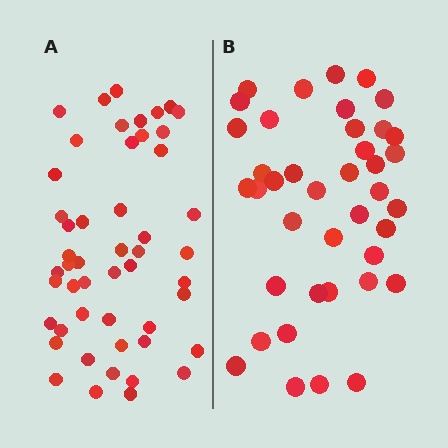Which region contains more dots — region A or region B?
Region A (the left region) has more dots.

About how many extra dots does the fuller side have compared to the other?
Region A has roughly 10 or so more dots than region B.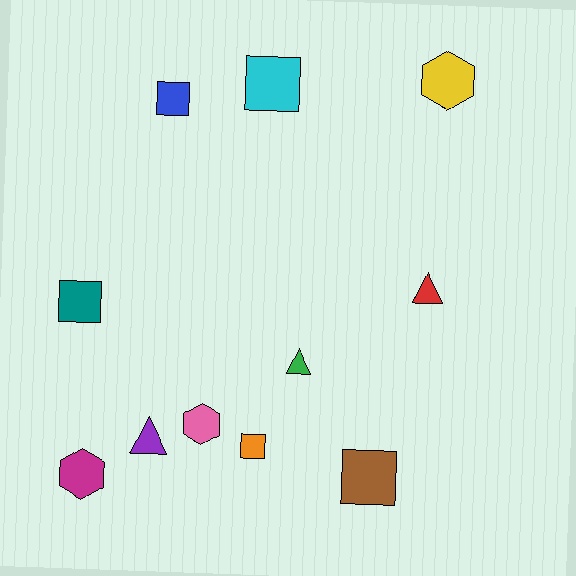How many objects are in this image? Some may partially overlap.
There are 11 objects.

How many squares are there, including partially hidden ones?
There are 5 squares.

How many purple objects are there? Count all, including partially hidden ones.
There is 1 purple object.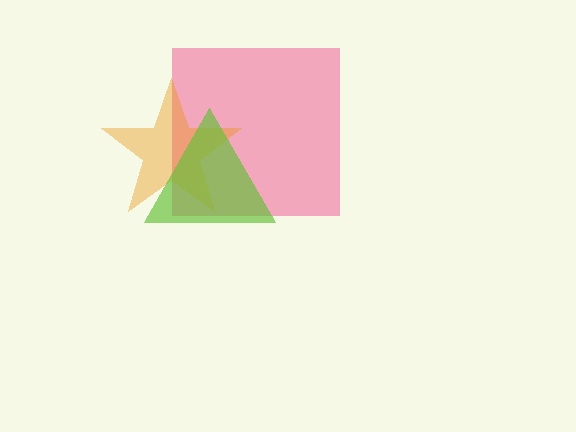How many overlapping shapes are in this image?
There are 3 overlapping shapes in the image.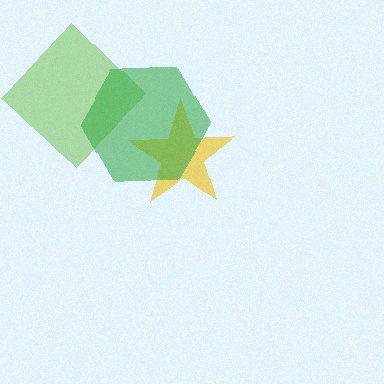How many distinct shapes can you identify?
There are 3 distinct shapes: a yellow star, a lime diamond, a green hexagon.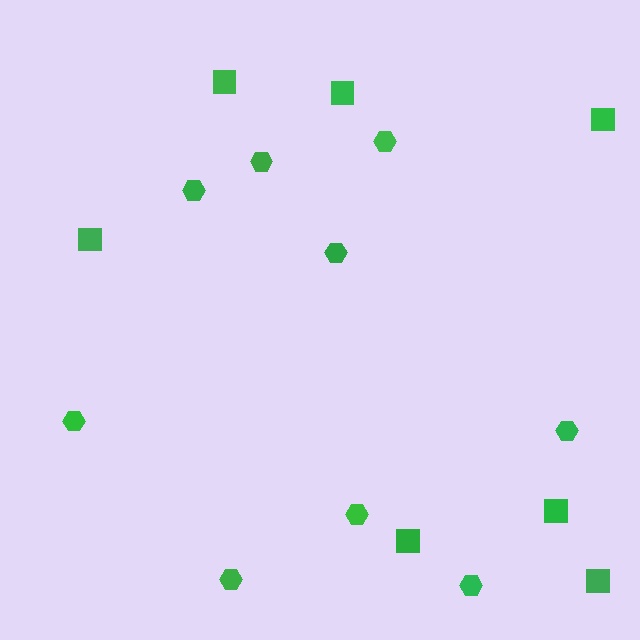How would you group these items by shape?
There are 2 groups: one group of squares (7) and one group of hexagons (9).